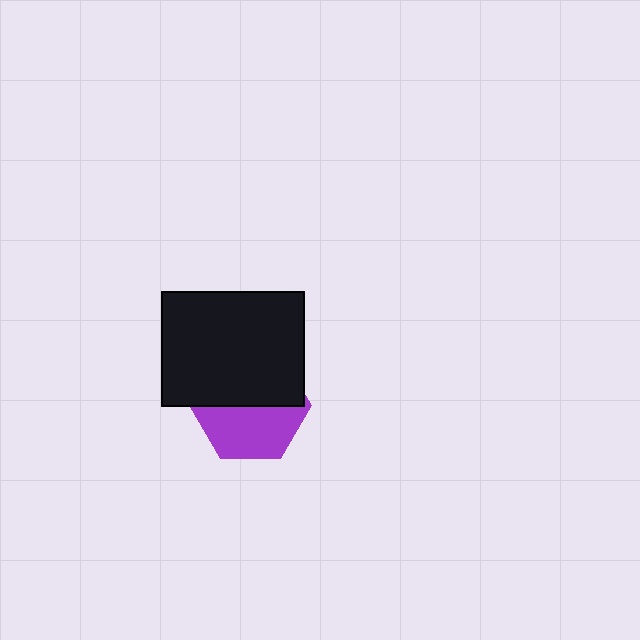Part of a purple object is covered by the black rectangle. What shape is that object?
It is a hexagon.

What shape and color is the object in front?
The object in front is a black rectangle.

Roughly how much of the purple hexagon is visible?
About half of it is visible (roughly 49%).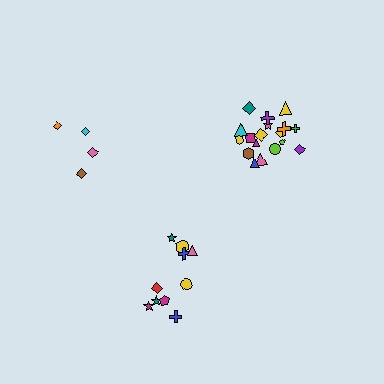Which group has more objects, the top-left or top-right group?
The top-right group.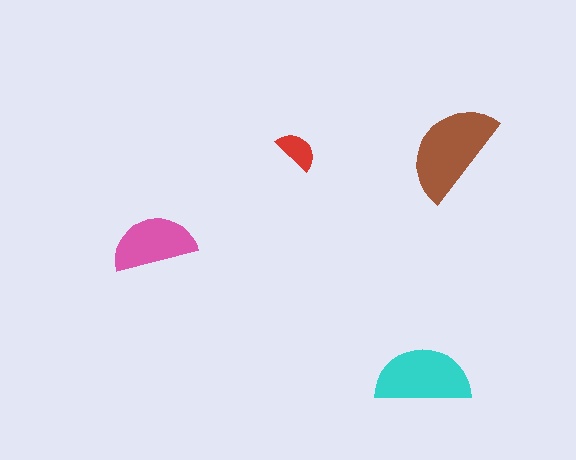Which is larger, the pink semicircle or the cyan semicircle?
The cyan one.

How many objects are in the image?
There are 4 objects in the image.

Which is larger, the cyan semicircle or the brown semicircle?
The brown one.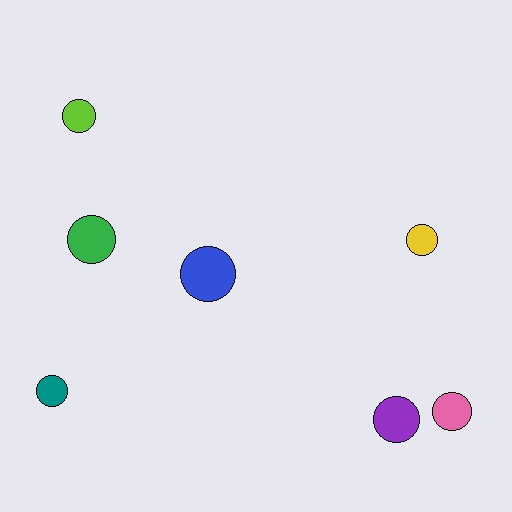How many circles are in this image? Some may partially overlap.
There are 7 circles.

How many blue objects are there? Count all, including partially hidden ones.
There is 1 blue object.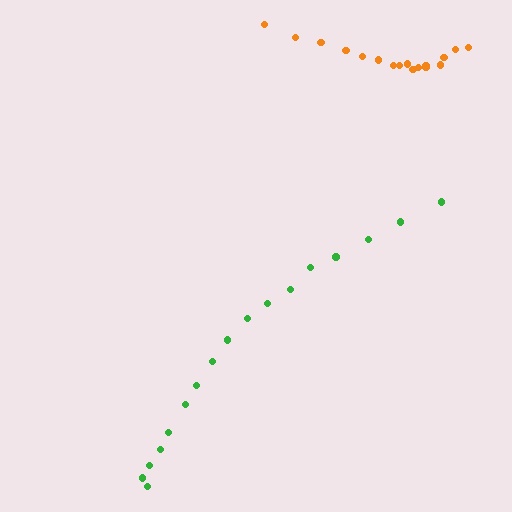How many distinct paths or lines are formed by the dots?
There are 2 distinct paths.